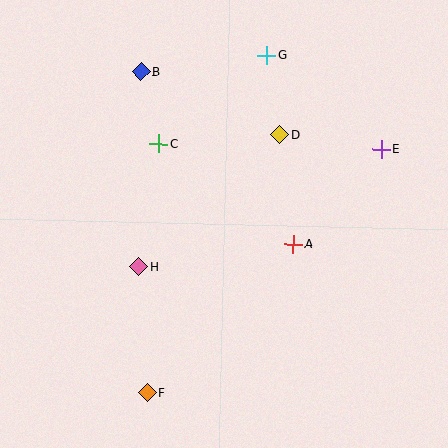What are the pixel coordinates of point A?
Point A is at (293, 244).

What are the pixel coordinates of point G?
Point G is at (267, 55).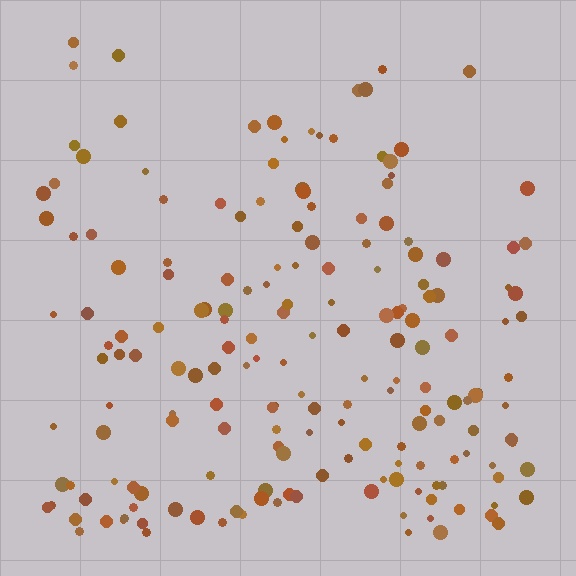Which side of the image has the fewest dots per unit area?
The top.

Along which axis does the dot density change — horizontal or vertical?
Vertical.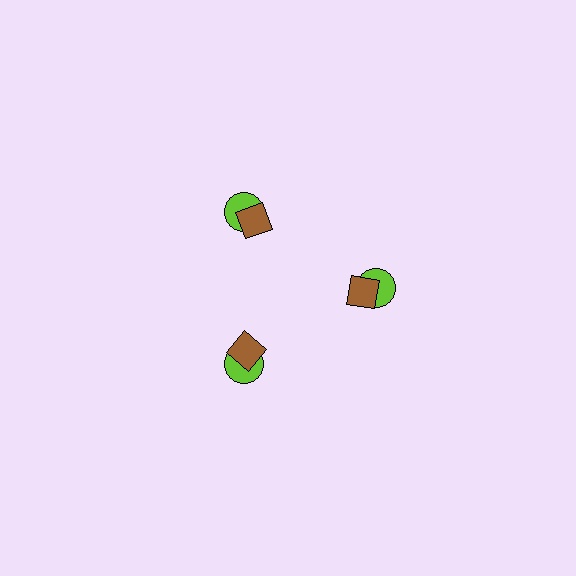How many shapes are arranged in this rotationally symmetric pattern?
There are 6 shapes, arranged in 3 groups of 2.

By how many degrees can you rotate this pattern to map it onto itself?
The pattern maps onto itself every 120 degrees of rotation.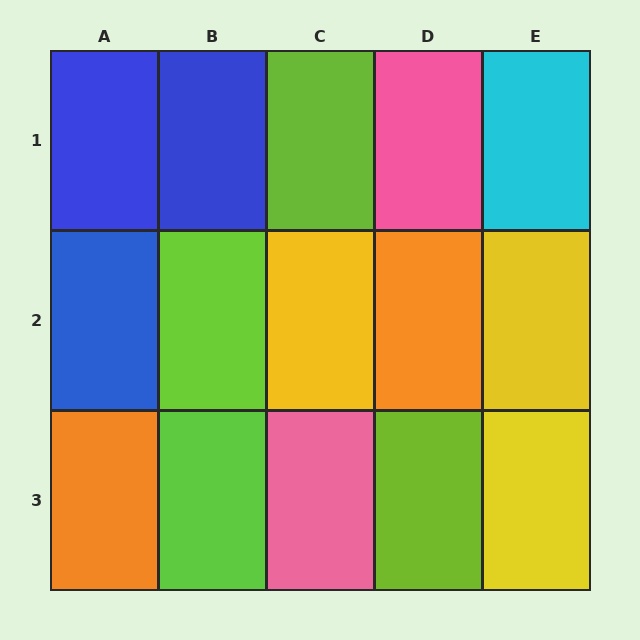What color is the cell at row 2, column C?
Yellow.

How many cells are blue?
3 cells are blue.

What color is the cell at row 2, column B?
Lime.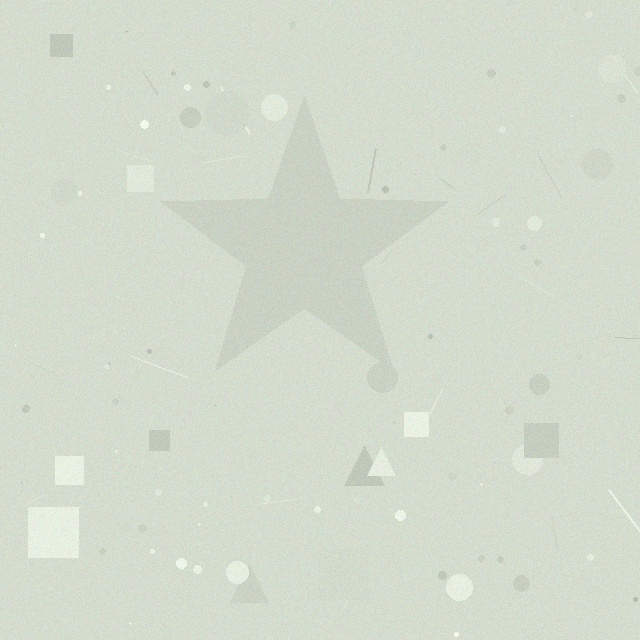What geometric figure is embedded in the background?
A star is embedded in the background.